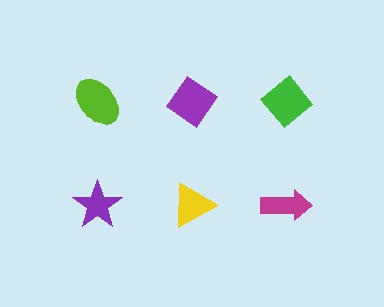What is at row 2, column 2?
A yellow triangle.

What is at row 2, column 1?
A purple star.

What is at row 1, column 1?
A lime ellipse.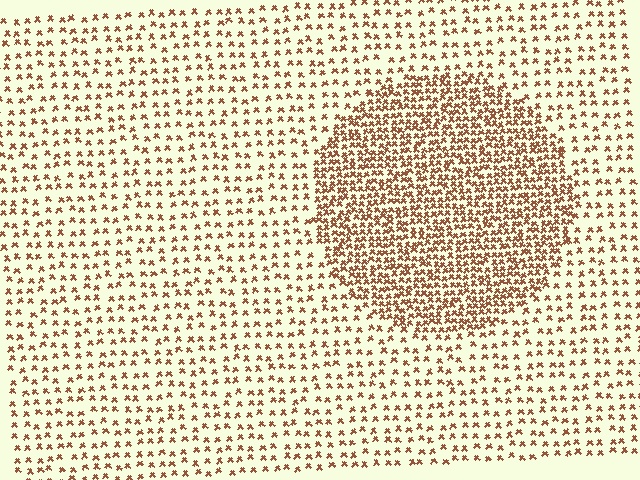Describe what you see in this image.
The image contains small brown elements arranged at two different densities. A circle-shaped region is visible where the elements are more densely packed than the surrounding area.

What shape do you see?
I see a circle.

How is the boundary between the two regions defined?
The boundary is defined by a change in element density (approximately 2.4x ratio). All elements are the same color, size, and shape.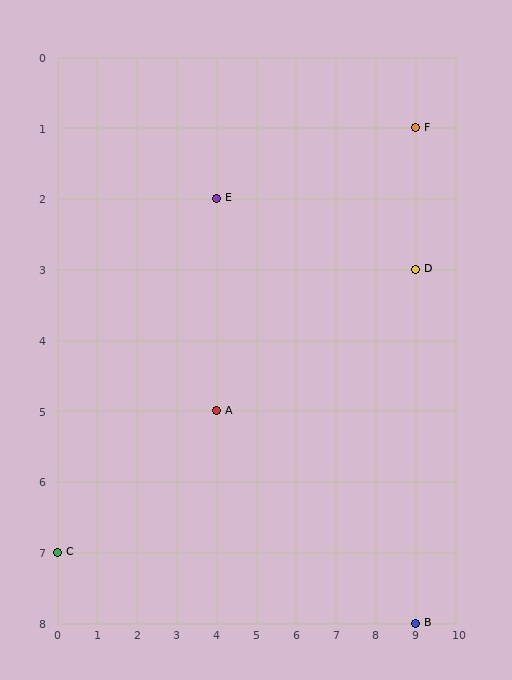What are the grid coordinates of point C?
Point C is at grid coordinates (0, 7).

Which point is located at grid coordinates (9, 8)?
Point B is at (9, 8).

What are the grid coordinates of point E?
Point E is at grid coordinates (4, 2).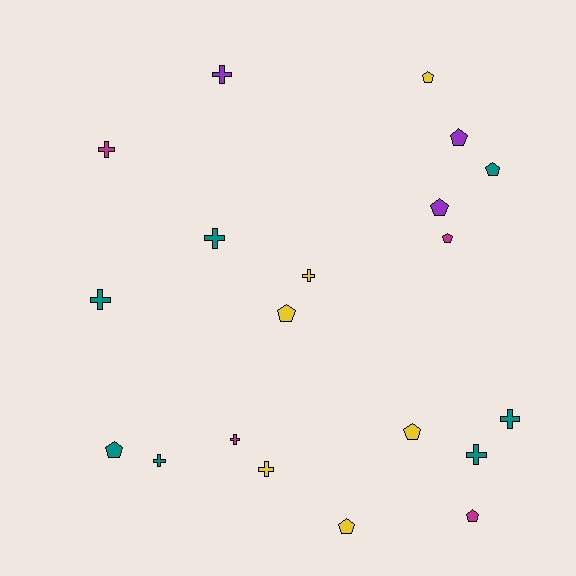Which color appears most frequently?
Teal, with 7 objects.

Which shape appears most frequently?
Pentagon, with 10 objects.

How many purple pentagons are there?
There are 2 purple pentagons.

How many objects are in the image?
There are 20 objects.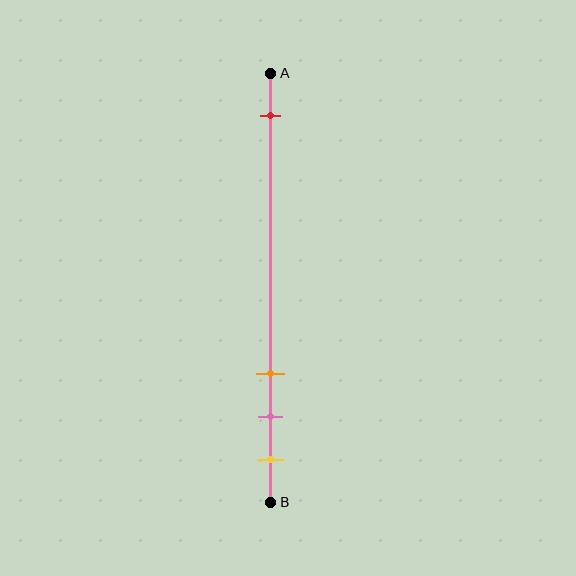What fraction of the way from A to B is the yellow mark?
The yellow mark is approximately 90% (0.9) of the way from A to B.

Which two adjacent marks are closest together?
The pink and yellow marks are the closest adjacent pair.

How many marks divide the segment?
There are 4 marks dividing the segment.